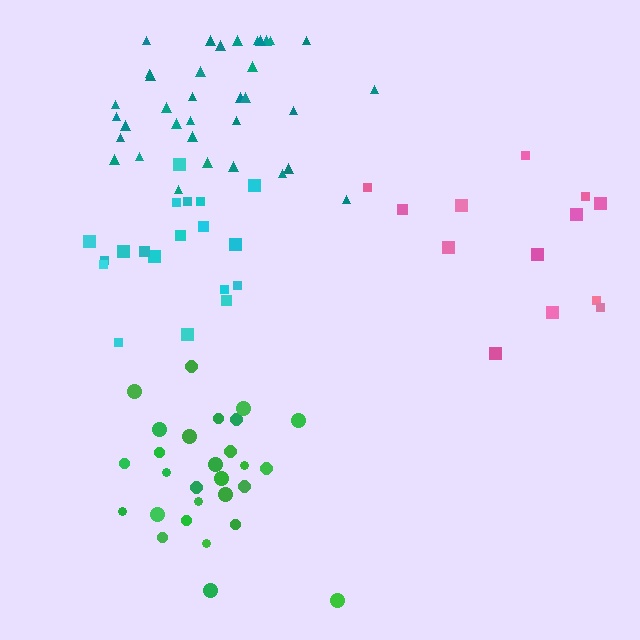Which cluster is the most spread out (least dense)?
Pink.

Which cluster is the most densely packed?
Teal.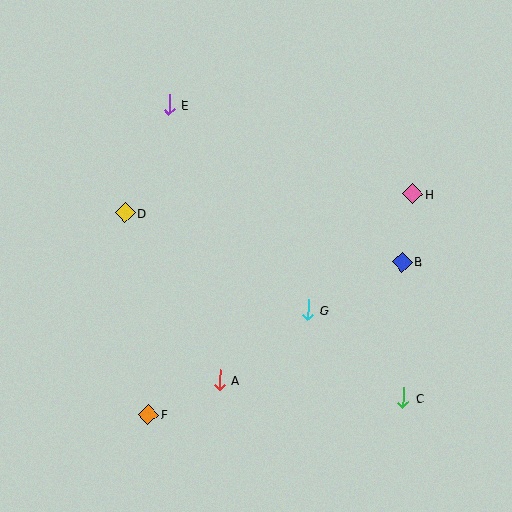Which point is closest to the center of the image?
Point G at (308, 310) is closest to the center.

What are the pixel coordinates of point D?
Point D is at (125, 213).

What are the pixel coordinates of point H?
Point H is at (413, 194).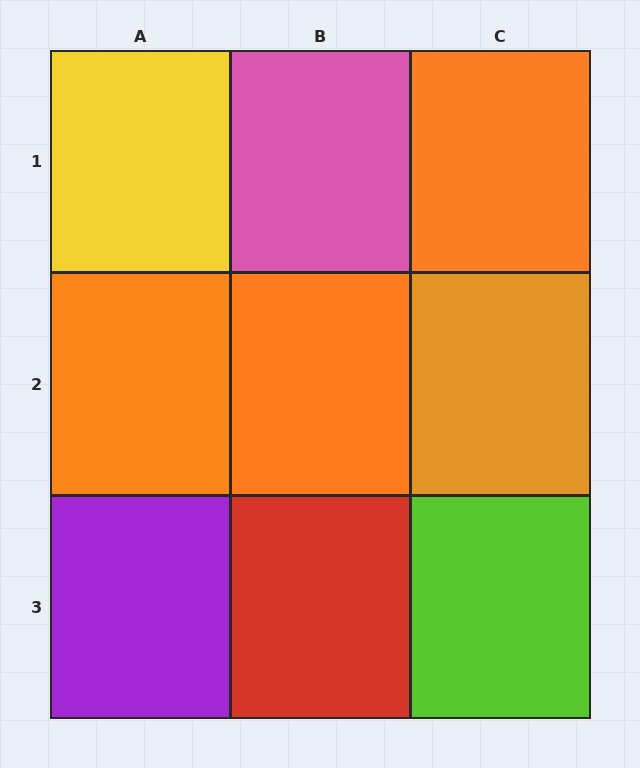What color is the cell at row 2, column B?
Orange.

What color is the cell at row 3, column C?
Lime.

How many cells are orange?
4 cells are orange.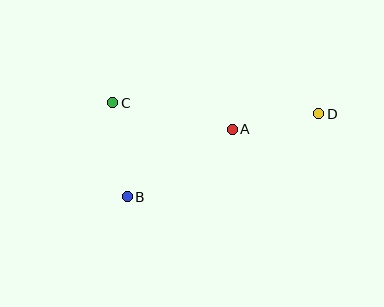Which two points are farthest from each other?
Points B and D are farthest from each other.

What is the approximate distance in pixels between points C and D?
The distance between C and D is approximately 206 pixels.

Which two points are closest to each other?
Points A and D are closest to each other.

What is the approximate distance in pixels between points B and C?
The distance between B and C is approximately 95 pixels.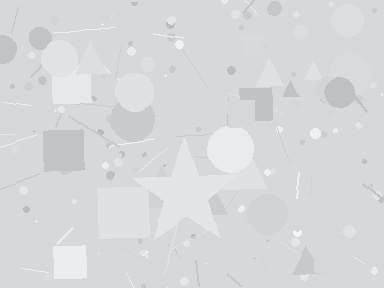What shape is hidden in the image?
A star is hidden in the image.